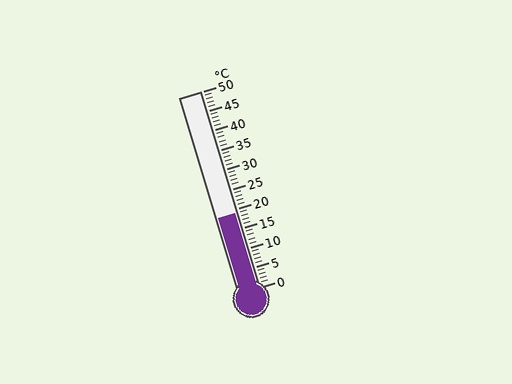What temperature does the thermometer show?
The thermometer shows approximately 19°C.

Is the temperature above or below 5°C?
The temperature is above 5°C.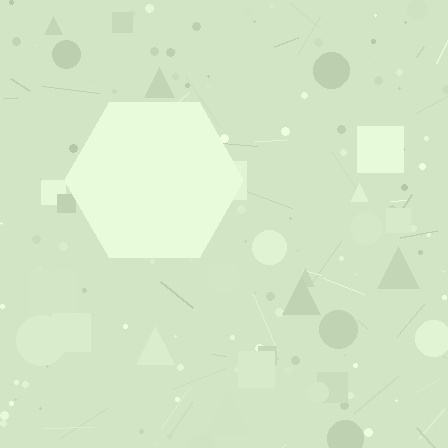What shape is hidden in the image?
A hexagon is hidden in the image.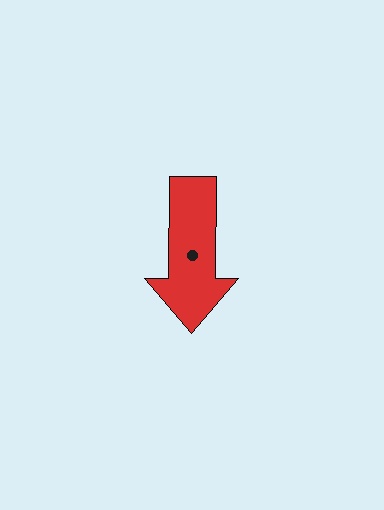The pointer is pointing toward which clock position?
Roughly 6 o'clock.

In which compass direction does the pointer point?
South.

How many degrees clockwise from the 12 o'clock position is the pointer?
Approximately 180 degrees.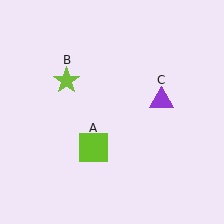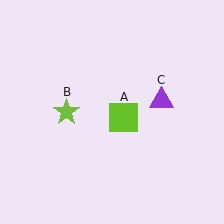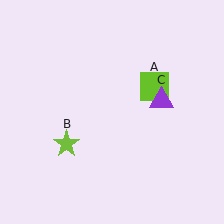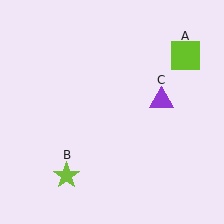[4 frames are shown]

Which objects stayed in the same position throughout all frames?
Purple triangle (object C) remained stationary.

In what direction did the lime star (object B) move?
The lime star (object B) moved down.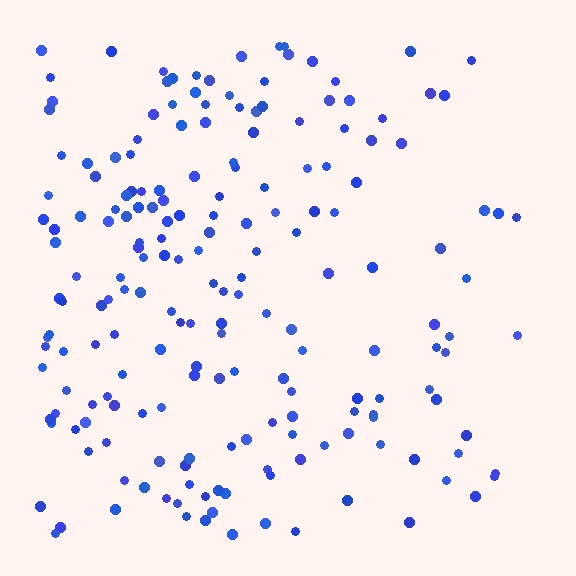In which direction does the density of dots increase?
From right to left, with the left side densest.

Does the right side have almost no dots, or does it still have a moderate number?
Still a moderate number, just noticeably fewer than the left.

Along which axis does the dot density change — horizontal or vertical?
Horizontal.